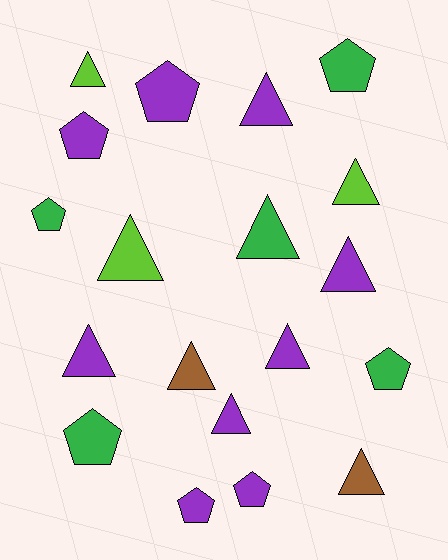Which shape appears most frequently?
Triangle, with 11 objects.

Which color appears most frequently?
Purple, with 9 objects.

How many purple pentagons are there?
There are 4 purple pentagons.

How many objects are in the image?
There are 19 objects.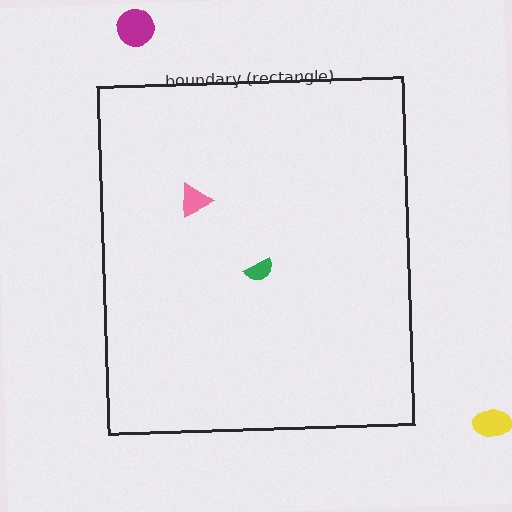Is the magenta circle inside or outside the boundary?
Outside.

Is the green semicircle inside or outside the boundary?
Inside.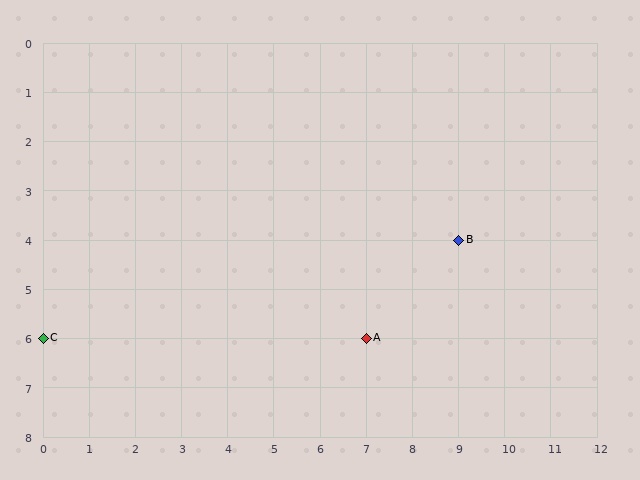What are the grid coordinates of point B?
Point B is at grid coordinates (9, 4).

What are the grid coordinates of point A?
Point A is at grid coordinates (7, 6).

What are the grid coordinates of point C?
Point C is at grid coordinates (0, 6).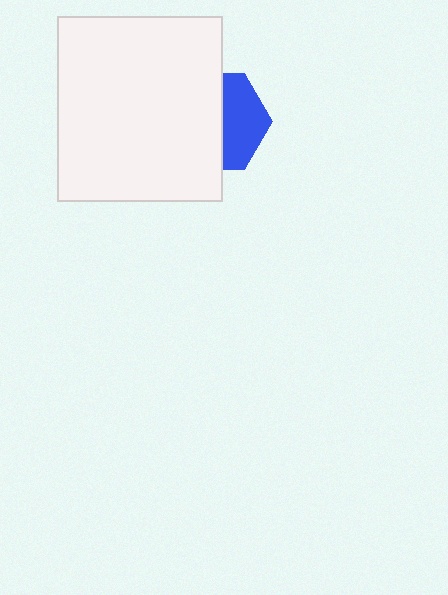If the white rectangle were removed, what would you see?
You would see the complete blue hexagon.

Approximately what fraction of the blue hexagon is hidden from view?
Roughly 58% of the blue hexagon is hidden behind the white rectangle.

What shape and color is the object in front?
The object in front is a white rectangle.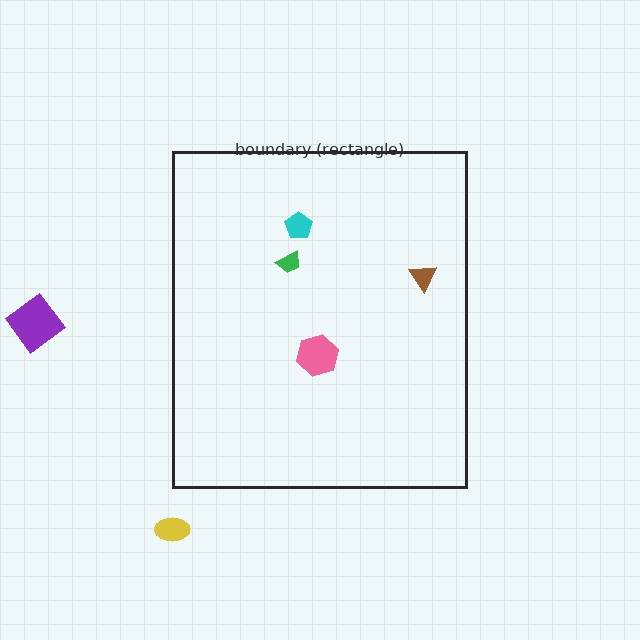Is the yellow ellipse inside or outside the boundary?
Outside.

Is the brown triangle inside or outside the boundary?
Inside.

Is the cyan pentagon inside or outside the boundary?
Inside.